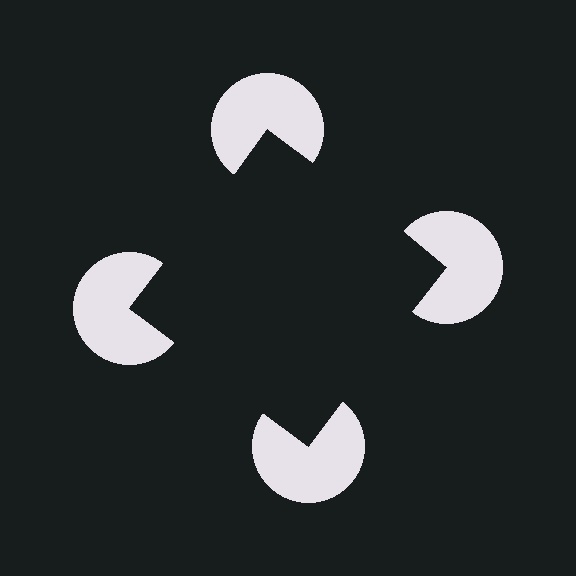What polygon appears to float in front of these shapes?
An illusory square — its edges are inferred from the aligned wedge cuts in the pac-man discs, not physically drawn.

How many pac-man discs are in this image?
There are 4 — one at each vertex of the illusory square.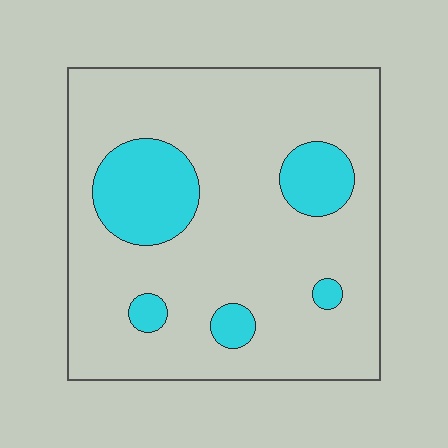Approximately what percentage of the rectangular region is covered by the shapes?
Approximately 20%.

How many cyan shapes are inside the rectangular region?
5.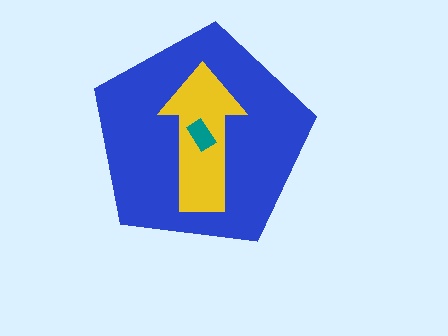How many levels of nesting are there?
3.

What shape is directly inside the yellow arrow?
The teal rectangle.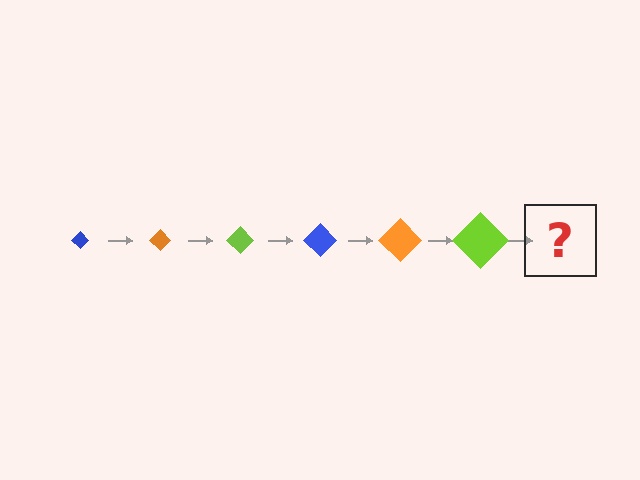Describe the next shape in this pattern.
It should be a blue diamond, larger than the previous one.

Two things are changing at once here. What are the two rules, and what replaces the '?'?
The two rules are that the diamond grows larger each step and the color cycles through blue, orange, and lime. The '?' should be a blue diamond, larger than the previous one.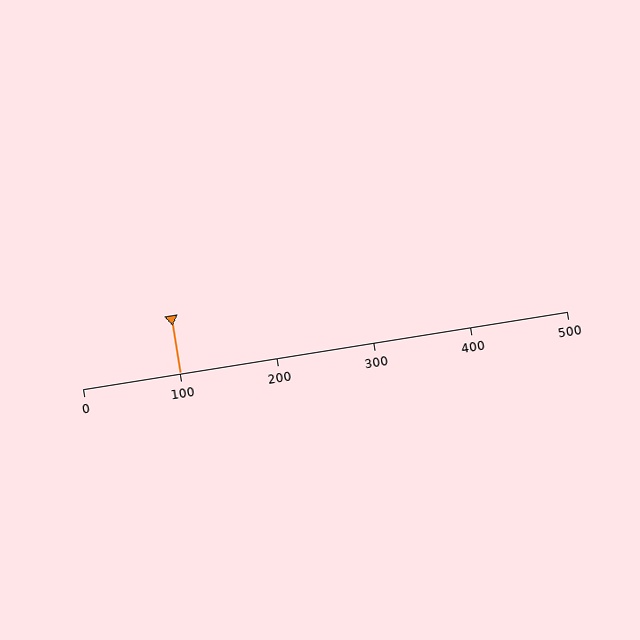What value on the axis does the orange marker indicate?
The marker indicates approximately 100.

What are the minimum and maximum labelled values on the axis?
The axis runs from 0 to 500.